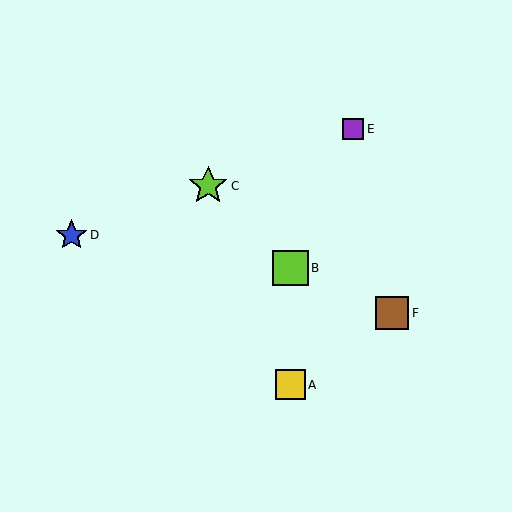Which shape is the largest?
The lime star (labeled C) is the largest.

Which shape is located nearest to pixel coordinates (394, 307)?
The brown square (labeled F) at (392, 313) is nearest to that location.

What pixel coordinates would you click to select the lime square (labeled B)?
Click at (290, 268) to select the lime square B.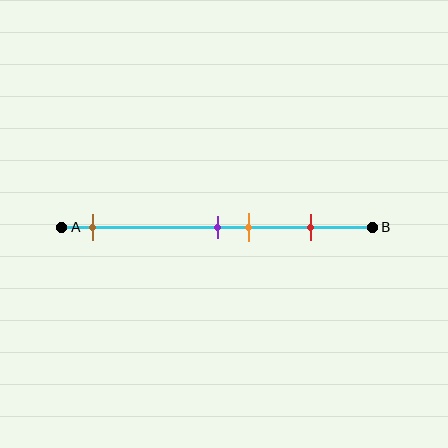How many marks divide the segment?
There are 4 marks dividing the segment.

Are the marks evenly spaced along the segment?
No, the marks are not evenly spaced.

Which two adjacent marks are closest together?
The purple and orange marks are the closest adjacent pair.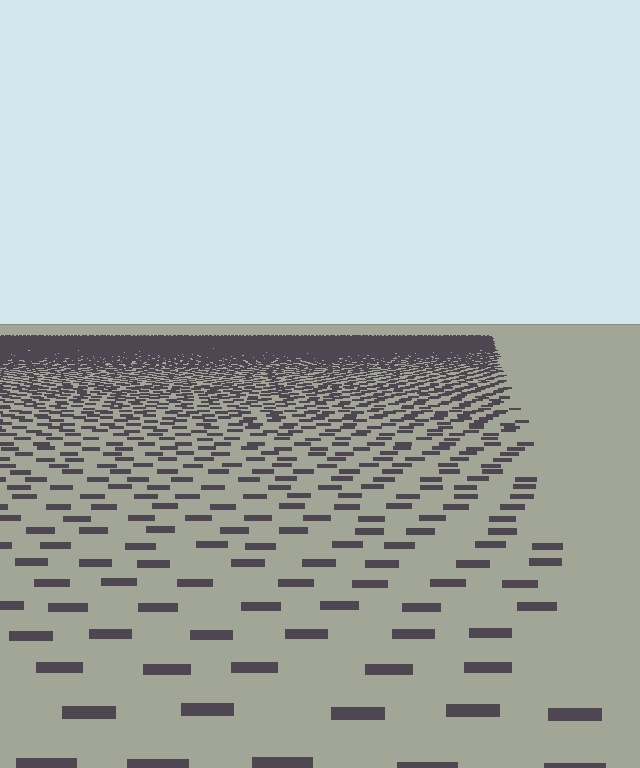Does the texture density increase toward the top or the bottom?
Density increases toward the top.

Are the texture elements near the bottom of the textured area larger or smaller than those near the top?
Larger. Near the bottom, elements are closer to the viewer and appear at a bigger on-screen size.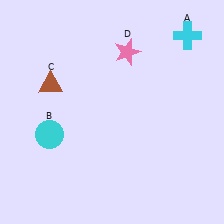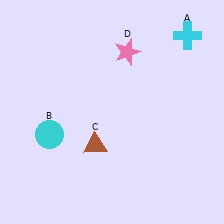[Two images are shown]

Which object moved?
The brown triangle (C) moved down.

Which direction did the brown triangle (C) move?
The brown triangle (C) moved down.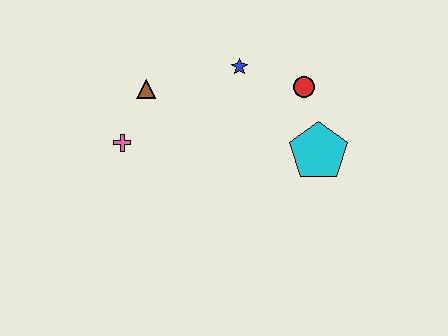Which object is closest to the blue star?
The red circle is closest to the blue star.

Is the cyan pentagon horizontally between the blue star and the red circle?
No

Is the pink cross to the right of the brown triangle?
No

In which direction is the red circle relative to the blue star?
The red circle is to the right of the blue star.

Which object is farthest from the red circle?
The pink cross is farthest from the red circle.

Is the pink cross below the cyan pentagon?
No